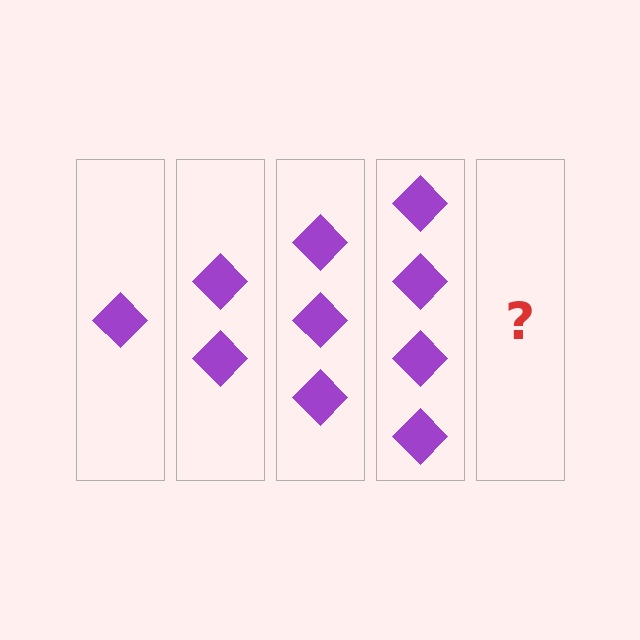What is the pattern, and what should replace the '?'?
The pattern is that each step adds one more diamond. The '?' should be 5 diamonds.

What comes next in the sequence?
The next element should be 5 diamonds.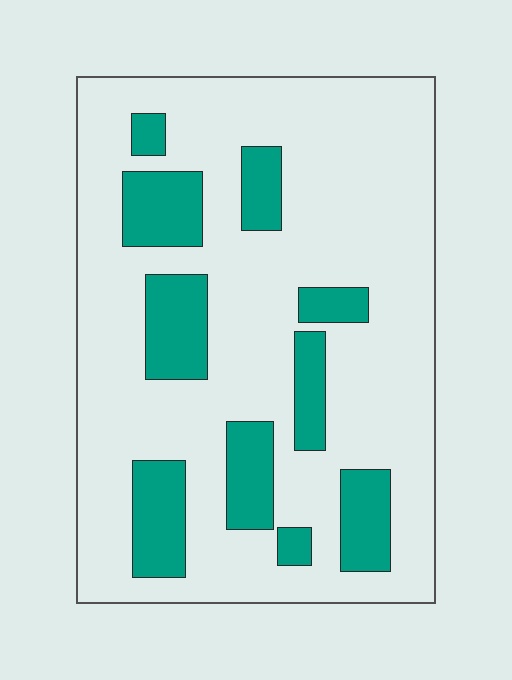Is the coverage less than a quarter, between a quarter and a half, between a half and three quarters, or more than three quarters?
Less than a quarter.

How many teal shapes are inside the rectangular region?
10.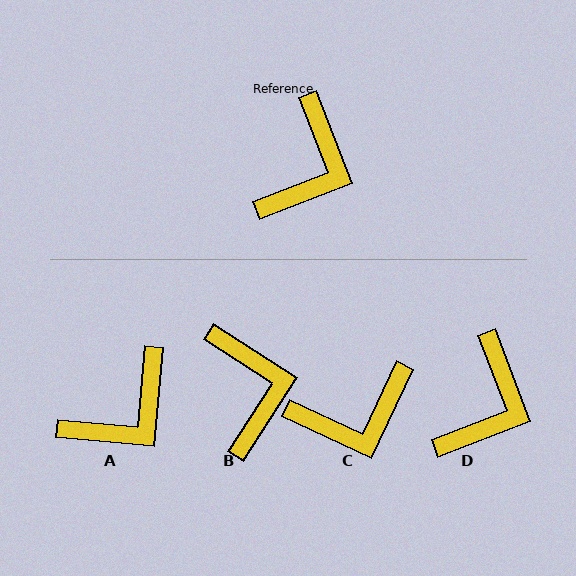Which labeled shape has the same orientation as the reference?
D.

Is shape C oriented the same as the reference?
No, it is off by about 46 degrees.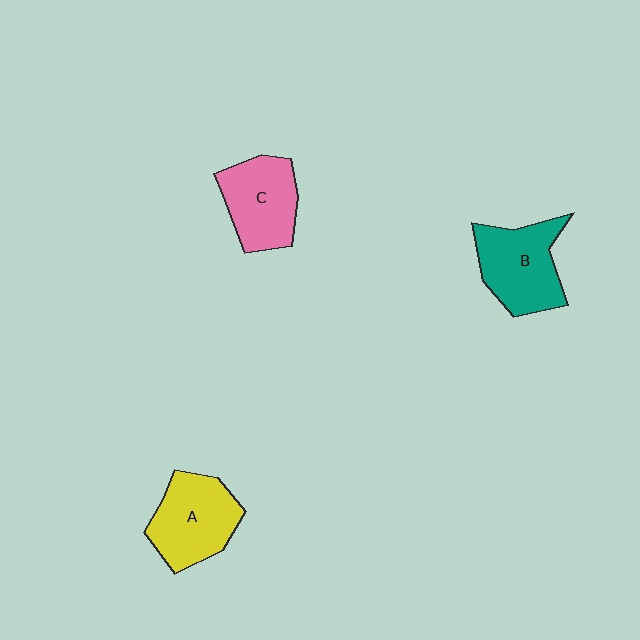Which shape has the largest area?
Shape B (teal).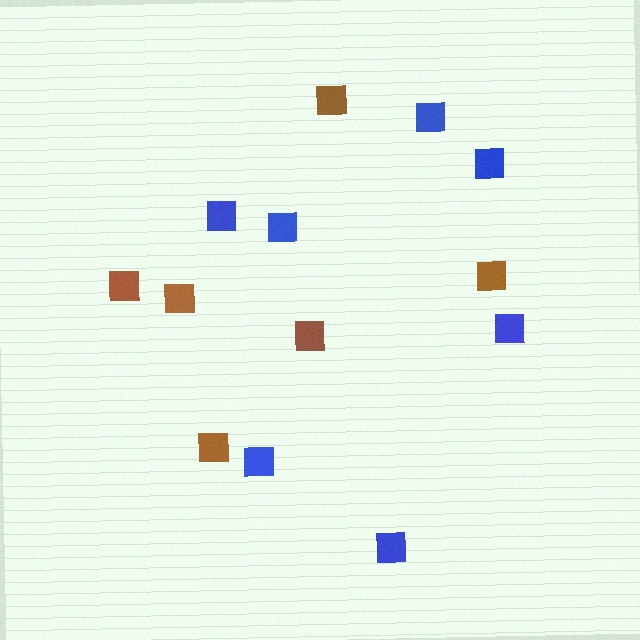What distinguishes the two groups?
There are 2 groups: one group of brown squares (6) and one group of blue squares (7).